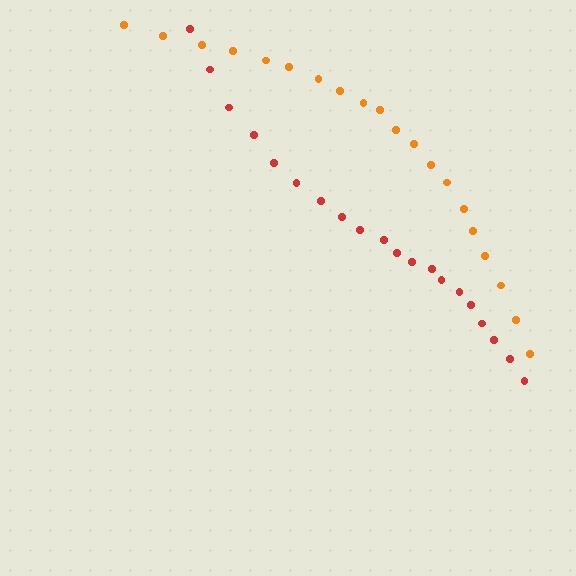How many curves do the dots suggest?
There are 2 distinct paths.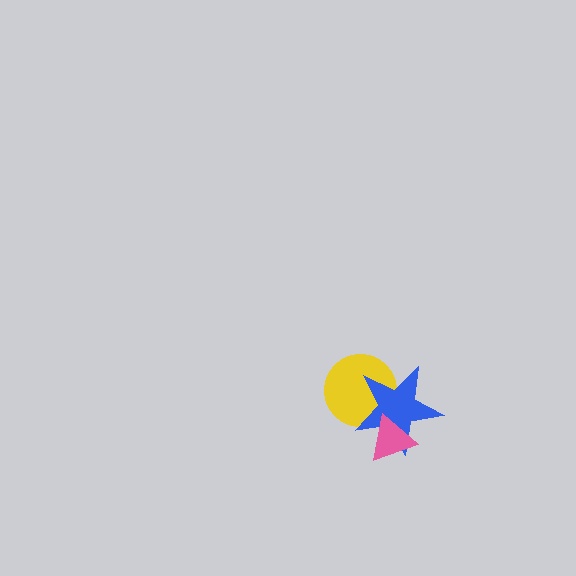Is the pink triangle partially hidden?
No, no other shape covers it.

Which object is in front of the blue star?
The pink triangle is in front of the blue star.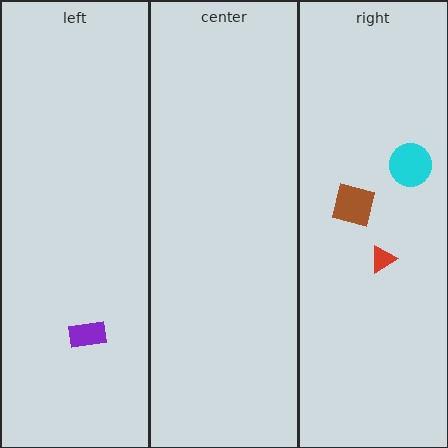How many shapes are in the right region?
3.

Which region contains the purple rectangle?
The left region.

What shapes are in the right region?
The brown square, the cyan circle, the red triangle.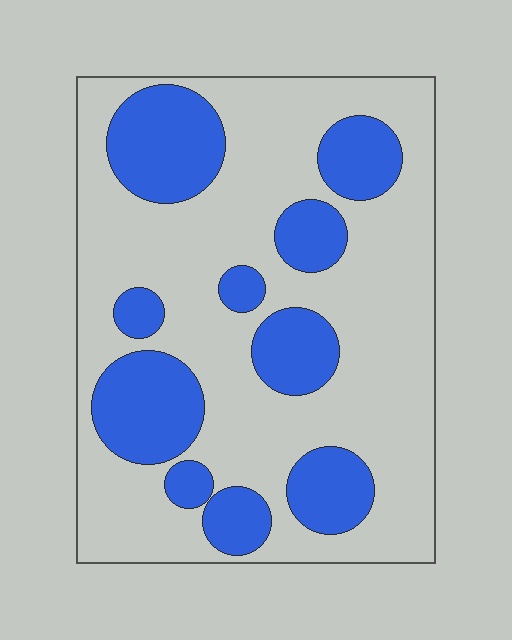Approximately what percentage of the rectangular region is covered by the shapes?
Approximately 30%.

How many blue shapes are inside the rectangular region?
10.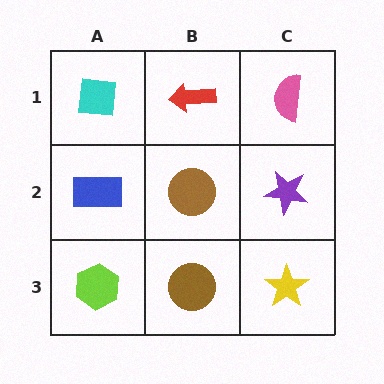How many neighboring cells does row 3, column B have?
3.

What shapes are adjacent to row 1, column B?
A brown circle (row 2, column B), a cyan square (row 1, column A), a pink semicircle (row 1, column C).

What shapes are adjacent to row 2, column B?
A red arrow (row 1, column B), a brown circle (row 3, column B), a blue rectangle (row 2, column A), a purple star (row 2, column C).